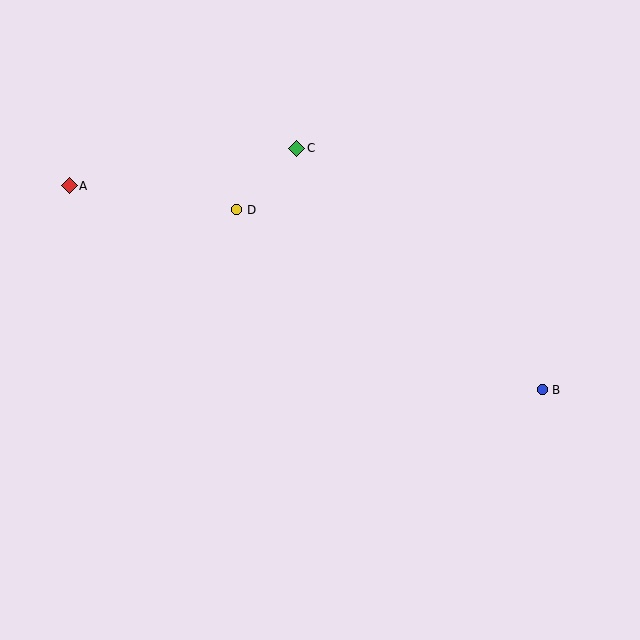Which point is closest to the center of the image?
Point D at (237, 210) is closest to the center.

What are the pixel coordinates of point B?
Point B is at (542, 390).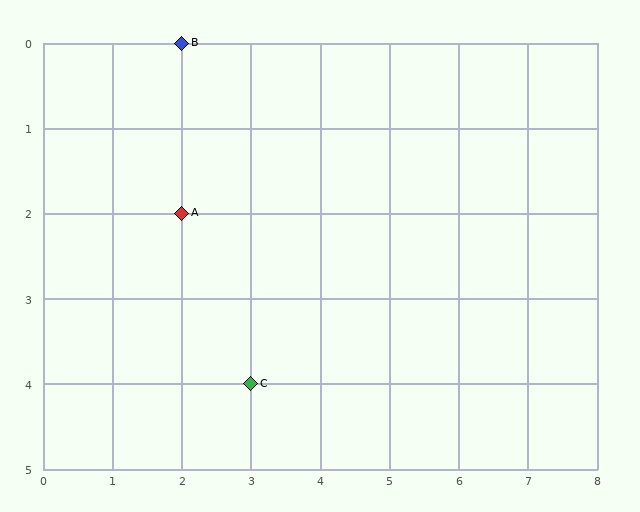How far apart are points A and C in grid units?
Points A and C are 1 column and 2 rows apart (about 2.2 grid units diagonally).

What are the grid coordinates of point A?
Point A is at grid coordinates (2, 2).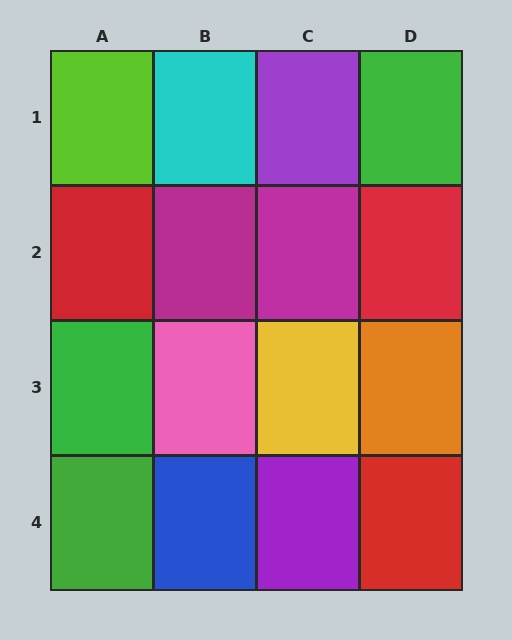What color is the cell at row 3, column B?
Pink.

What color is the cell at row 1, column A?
Lime.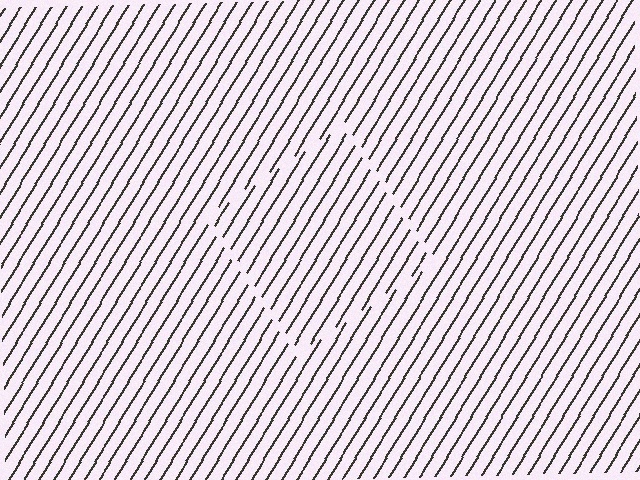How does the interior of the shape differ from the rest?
The interior of the shape contains the same grating, shifted by half a period — the contour is defined by the phase discontinuity where line-ends from the inner and outer gratings abut.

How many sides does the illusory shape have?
4 sides — the line-ends trace a square.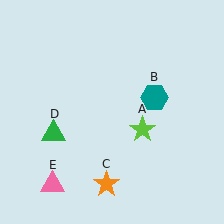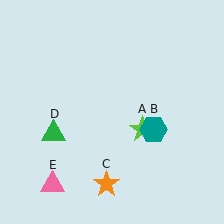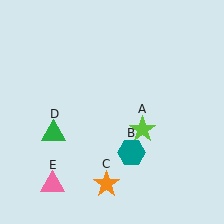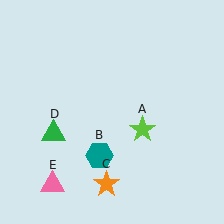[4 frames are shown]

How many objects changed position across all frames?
1 object changed position: teal hexagon (object B).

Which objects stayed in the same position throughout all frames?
Lime star (object A) and orange star (object C) and green triangle (object D) and pink triangle (object E) remained stationary.